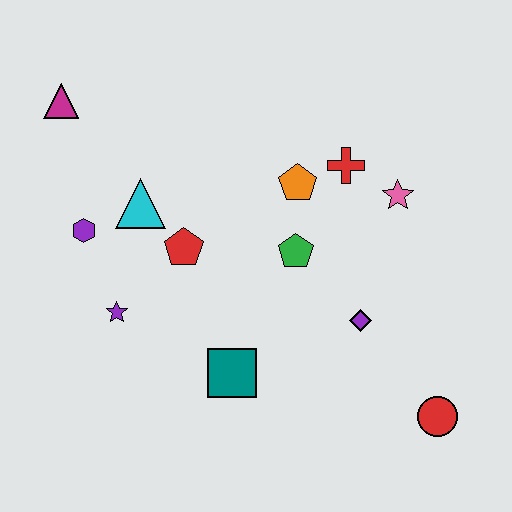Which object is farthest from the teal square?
The magenta triangle is farthest from the teal square.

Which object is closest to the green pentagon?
The orange pentagon is closest to the green pentagon.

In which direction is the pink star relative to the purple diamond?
The pink star is above the purple diamond.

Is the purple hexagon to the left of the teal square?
Yes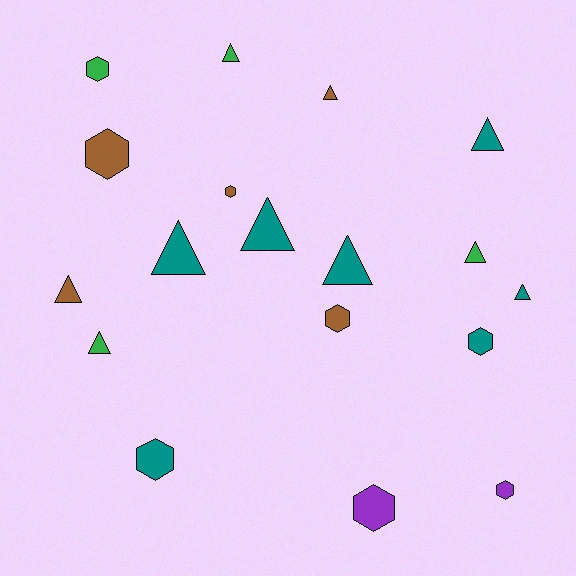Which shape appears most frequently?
Triangle, with 10 objects.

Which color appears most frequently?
Teal, with 7 objects.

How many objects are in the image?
There are 18 objects.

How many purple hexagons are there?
There are 2 purple hexagons.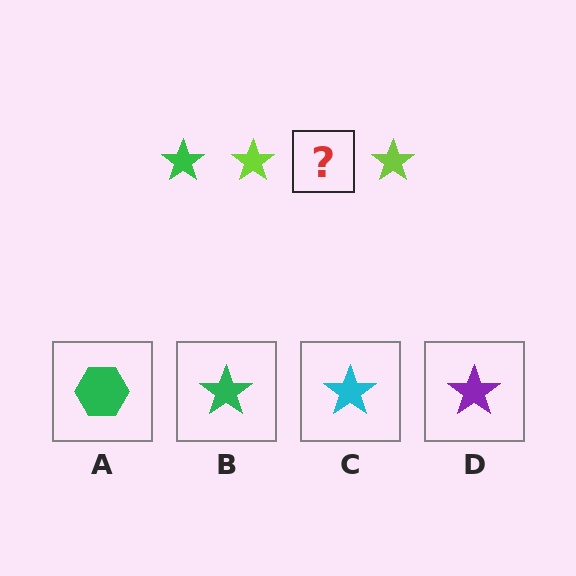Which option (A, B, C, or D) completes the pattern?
B.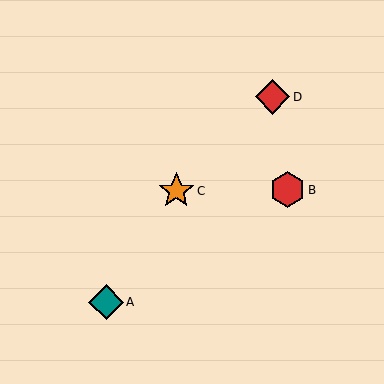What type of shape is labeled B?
Shape B is a red hexagon.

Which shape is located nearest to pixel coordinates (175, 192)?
The orange star (labeled C) at (176, 191) is nearest to that location.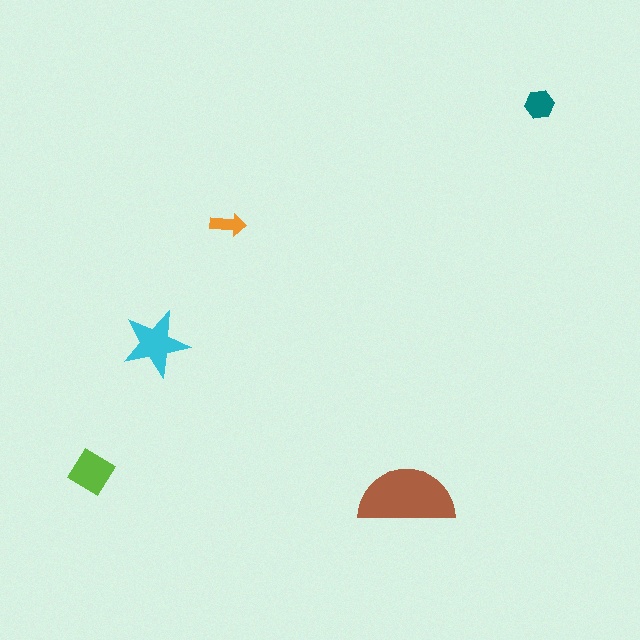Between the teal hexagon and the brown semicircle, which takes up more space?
The brown semicircle.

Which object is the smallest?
The orange arrow.